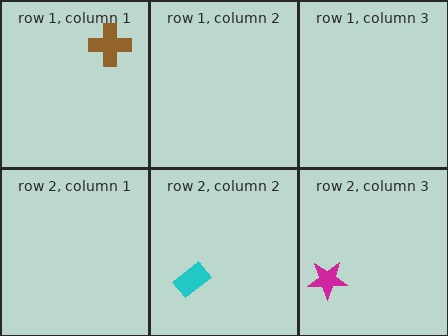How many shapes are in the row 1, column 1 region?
1.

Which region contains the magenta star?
The row 2, column 3 region.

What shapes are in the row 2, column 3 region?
The magenta star.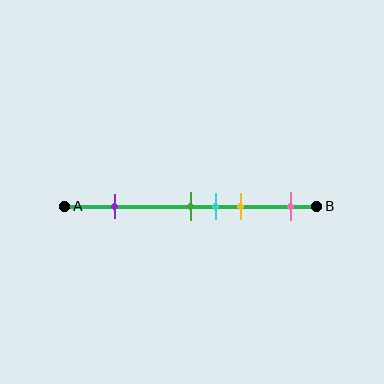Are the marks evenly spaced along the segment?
No, the marks are not evenly spaced.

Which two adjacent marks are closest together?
The green and cyan marks are the closest adjacent pair.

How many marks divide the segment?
There are 5 marks dividing the segment.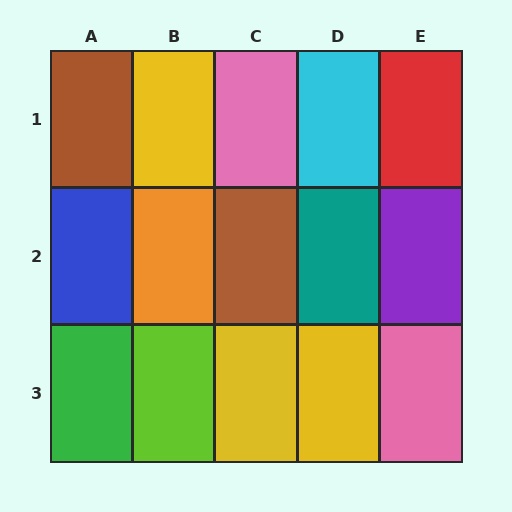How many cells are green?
1 cell is green.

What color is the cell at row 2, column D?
Teal.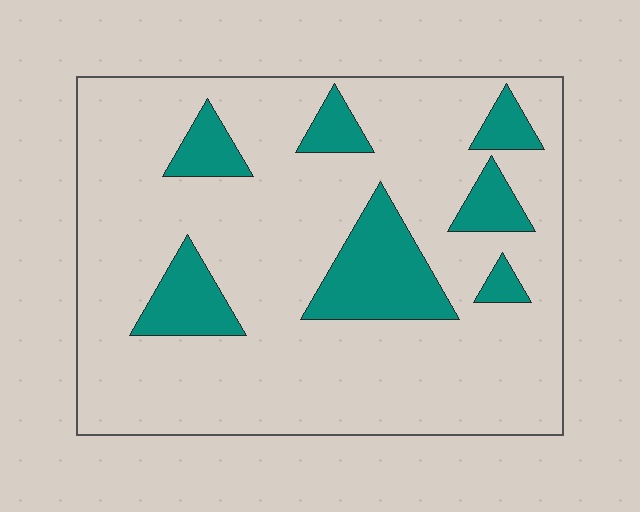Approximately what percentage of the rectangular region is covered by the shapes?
Approximately 20%.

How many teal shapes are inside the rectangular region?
7.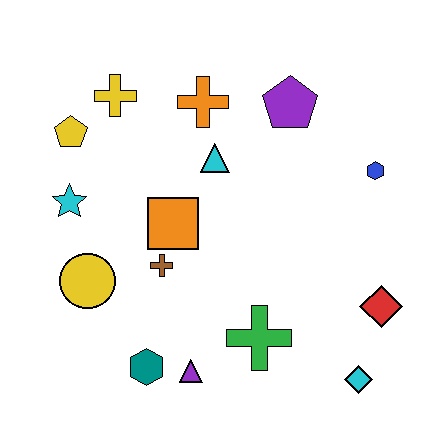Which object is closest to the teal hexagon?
The purple triangle is closest to the teal hexagon.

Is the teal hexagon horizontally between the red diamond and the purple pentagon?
No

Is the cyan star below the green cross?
No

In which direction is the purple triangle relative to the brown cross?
The purple triangle is below the brown cross.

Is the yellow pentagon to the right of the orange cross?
No